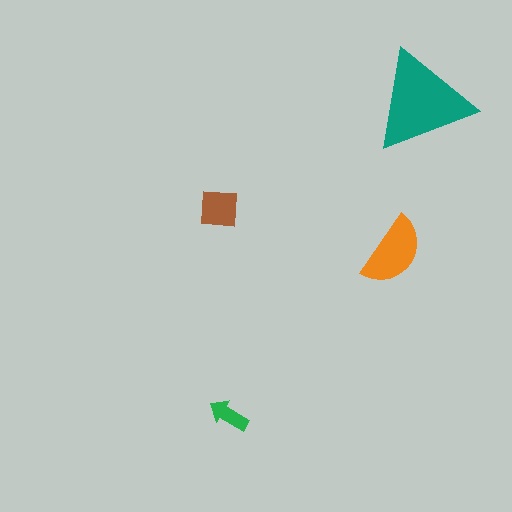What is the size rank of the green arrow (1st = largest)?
4th.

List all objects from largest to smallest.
The teal triangle, the orange semicircle, the brown square, the green arrow.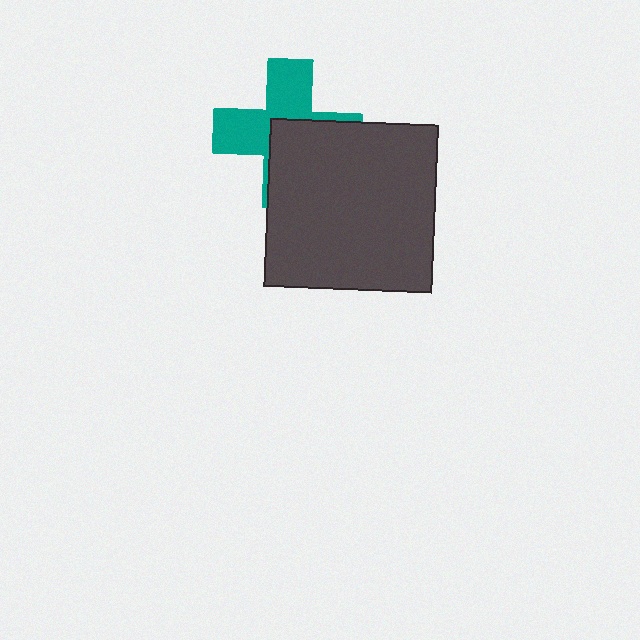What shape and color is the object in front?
The object in front is a dark gray square.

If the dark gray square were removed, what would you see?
You would see the complete teal cross.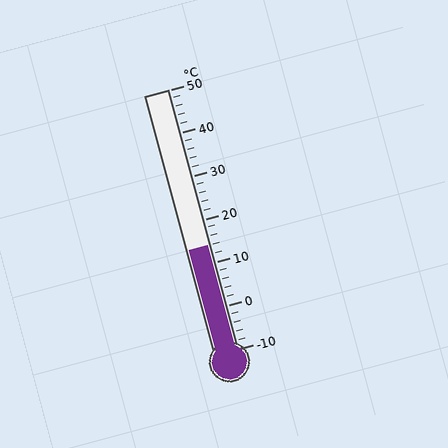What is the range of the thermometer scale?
The thermometer scale ranges from -10°C to 50°C.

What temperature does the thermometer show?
The thermometer shows approximately 14°C.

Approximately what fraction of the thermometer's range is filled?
The thermometer is filled to approximately 40% of its range.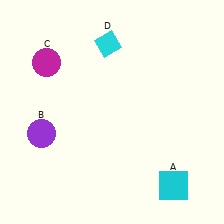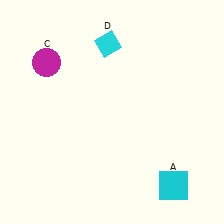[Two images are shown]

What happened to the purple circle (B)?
The purple circle (B) was removed in Image 2. It was in the bottom-left area of Image 1.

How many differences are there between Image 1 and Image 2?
There is 1 difference between the two images.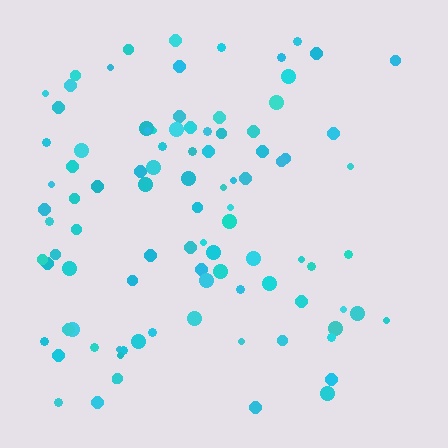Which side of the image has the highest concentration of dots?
The left.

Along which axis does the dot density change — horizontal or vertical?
Horizontal.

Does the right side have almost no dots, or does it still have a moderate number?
Still a moderate number, just noticeably fewer than the left.